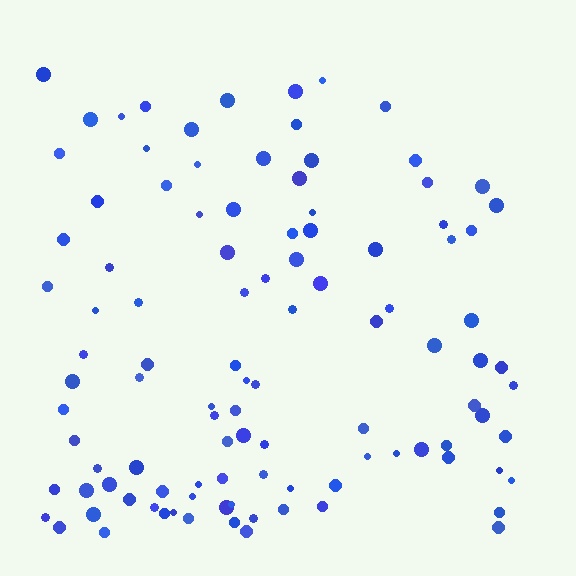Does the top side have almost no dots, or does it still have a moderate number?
Still a moderate number, just noticeably fewer than the bottom.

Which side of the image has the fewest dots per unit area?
The top.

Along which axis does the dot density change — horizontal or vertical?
Vertical.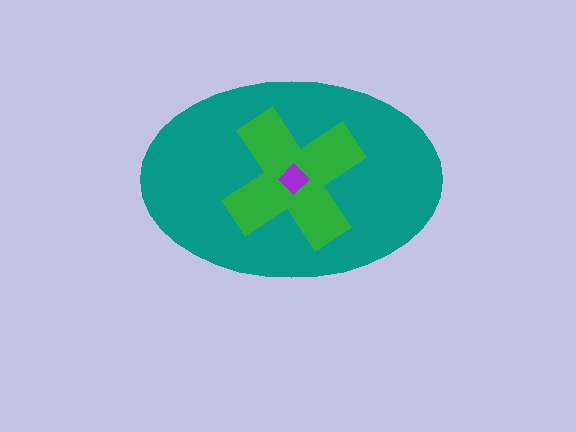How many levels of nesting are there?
3.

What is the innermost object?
The purple diamond.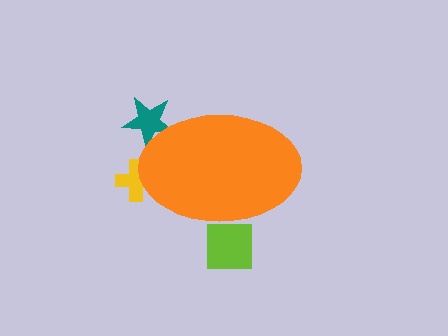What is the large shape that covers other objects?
An orange ellipse.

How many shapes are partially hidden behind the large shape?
3 shapes are partially hidden.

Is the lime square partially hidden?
Yes, the lime square is partially hidden behind the orange ellipse.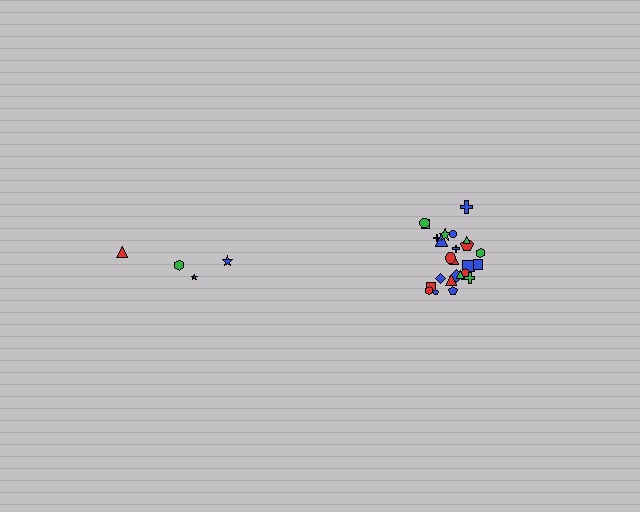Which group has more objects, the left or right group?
The right group.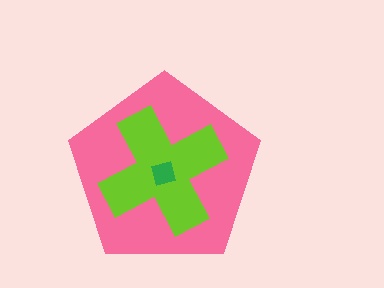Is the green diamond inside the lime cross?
Yes.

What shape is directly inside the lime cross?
The green diamond.